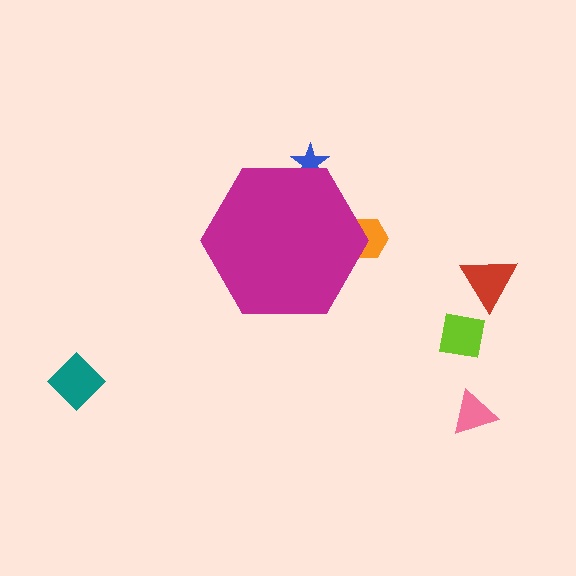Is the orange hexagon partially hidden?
Yes, the orange hexagon is partially hidden behind the magenta hexagon.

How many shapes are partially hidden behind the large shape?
2 shapes are partially hidden.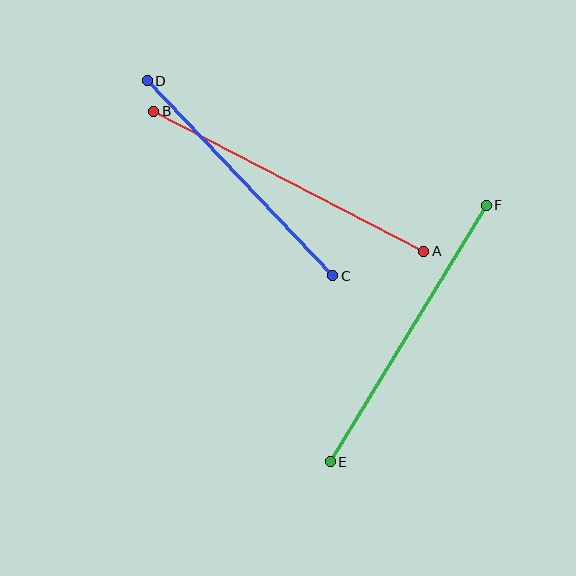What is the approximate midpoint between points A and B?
The midpoint is at approximately (289, 181) pixels.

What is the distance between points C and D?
The distance is approximately 269 pixels.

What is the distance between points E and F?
The distance is approximately 301 pixels.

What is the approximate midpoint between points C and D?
The midpoint is at approximately (240, 178) pixels.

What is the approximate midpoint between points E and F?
The midpoint is at approximately (408, 333) pixels.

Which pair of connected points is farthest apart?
Points A and B are farthest apart.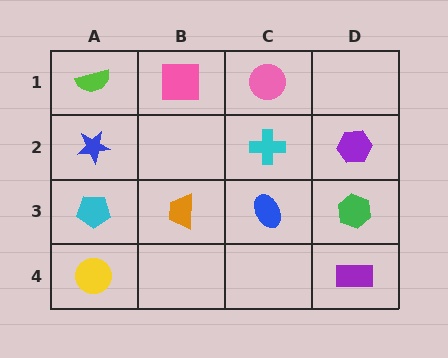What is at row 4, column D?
A purple rectangle.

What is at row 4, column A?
A yellow circle.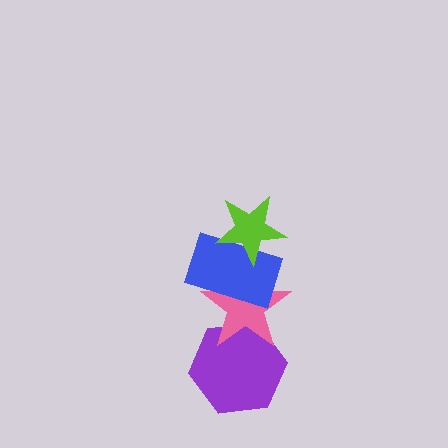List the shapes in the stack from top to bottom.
From top to bottom: the lime star, the blue rectangle, the pink star, the purple hexagon.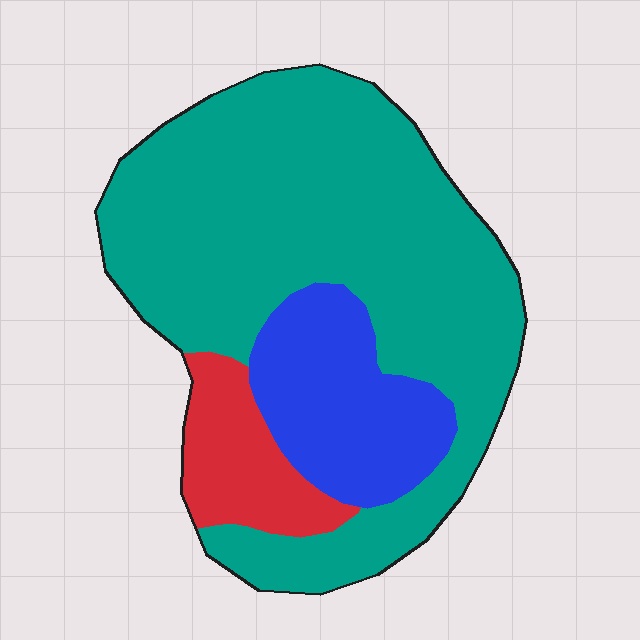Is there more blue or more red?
Blue.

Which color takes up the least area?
Red, at roughly 10%.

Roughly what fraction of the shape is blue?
Blue covers about 20% of the shape.